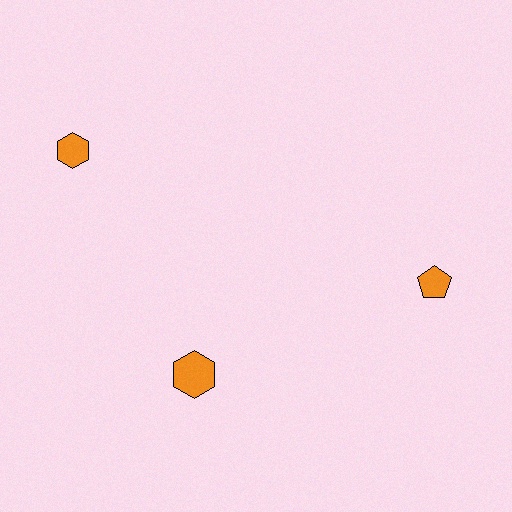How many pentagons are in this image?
There is 1 pentagon.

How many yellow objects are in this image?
There are no yellow objects.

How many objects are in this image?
There are 3 objects.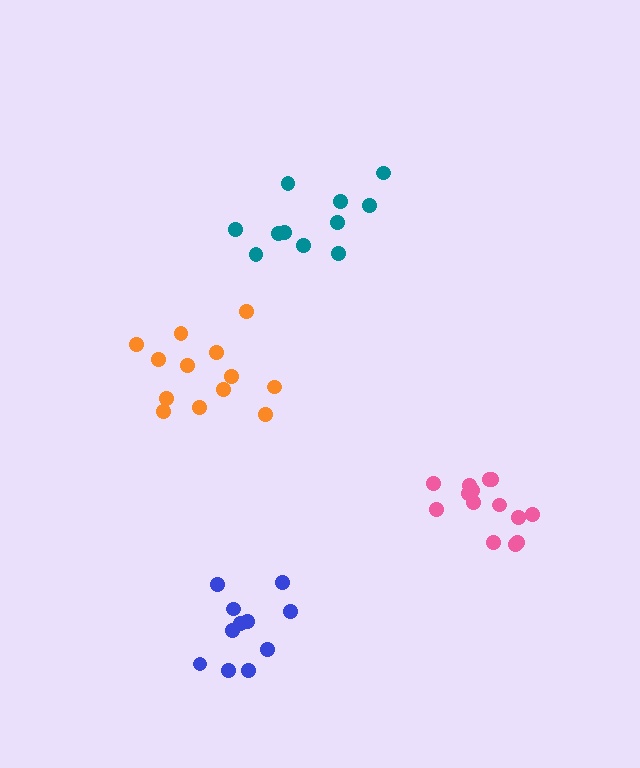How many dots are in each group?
Group 1: 13 dots, Group 2: 11 dots, Group 3: 11 dots, Group 4: 14 dots (49 total).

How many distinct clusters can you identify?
There are 4 distinct clusters.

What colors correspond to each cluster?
The clusters are colored: orange, blue, teal, pink.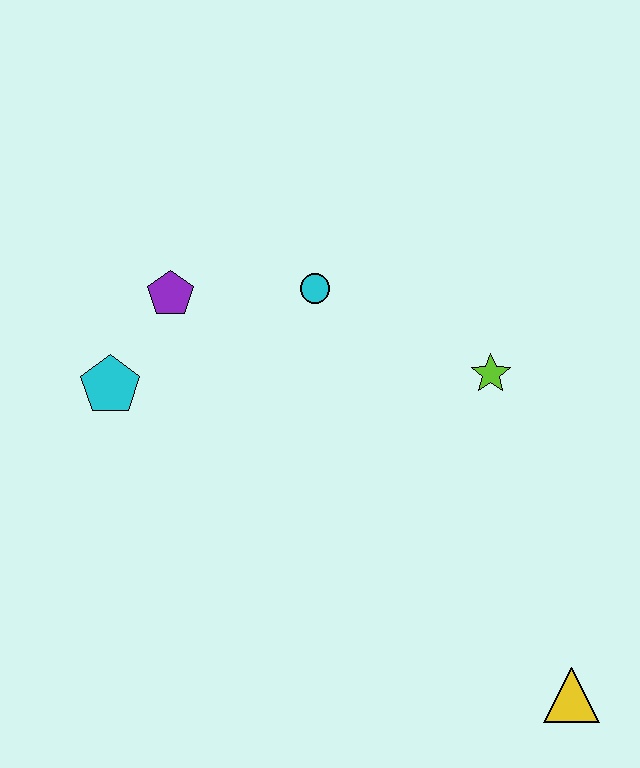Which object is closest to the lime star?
The cyan circle is closest to the lime star.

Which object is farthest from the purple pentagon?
The yellow triangle is farthest from the purple pentagon.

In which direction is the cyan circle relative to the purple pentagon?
The cyan circle is to the right of the purple pentagon.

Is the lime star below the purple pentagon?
Yes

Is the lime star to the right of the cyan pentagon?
Yes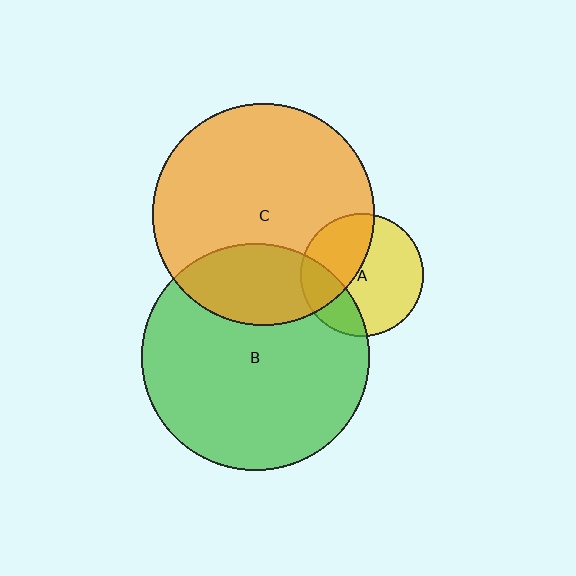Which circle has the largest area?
Circle B (green).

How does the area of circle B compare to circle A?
Approximately 3.4 times.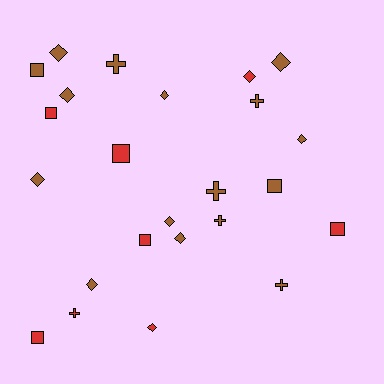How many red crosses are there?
There is 1 red cross.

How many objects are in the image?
There are 24 objects.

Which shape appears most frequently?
Diamond, with 11 objects.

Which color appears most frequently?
Brown, with 16 objects.